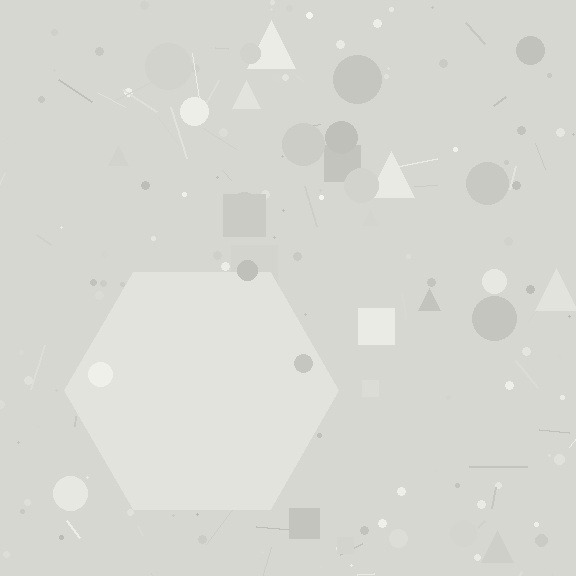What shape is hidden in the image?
A hexagon is hidden in the image.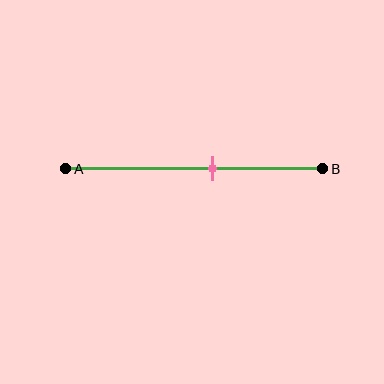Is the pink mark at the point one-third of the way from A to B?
No, the mark is at about 55% from A, not at the 33% one-third point.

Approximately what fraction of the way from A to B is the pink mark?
The pink mark is approximately 55% of the way from A to B.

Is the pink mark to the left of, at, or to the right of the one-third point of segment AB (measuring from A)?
The pink mark is to the right of the one-third point of segment AB.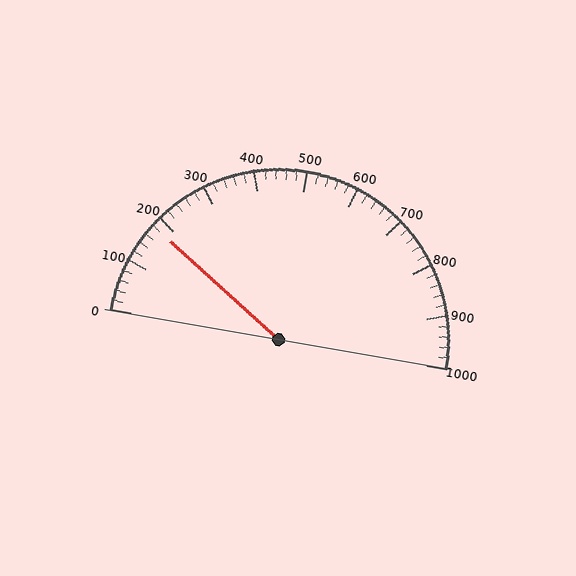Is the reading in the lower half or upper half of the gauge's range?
The reading is in the lower half of the range (0 to 1000).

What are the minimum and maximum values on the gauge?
The gauge ranges from 0 to 1000.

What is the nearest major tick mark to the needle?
The nearest major tick mark is 200.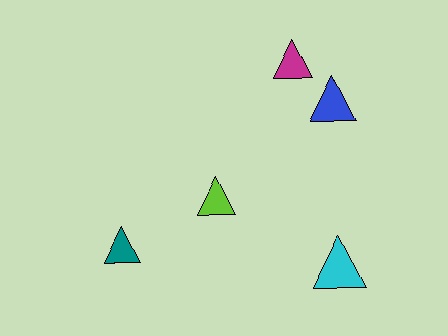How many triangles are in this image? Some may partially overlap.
There are 5 triangles.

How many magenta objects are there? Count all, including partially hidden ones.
There is 1 magenta object.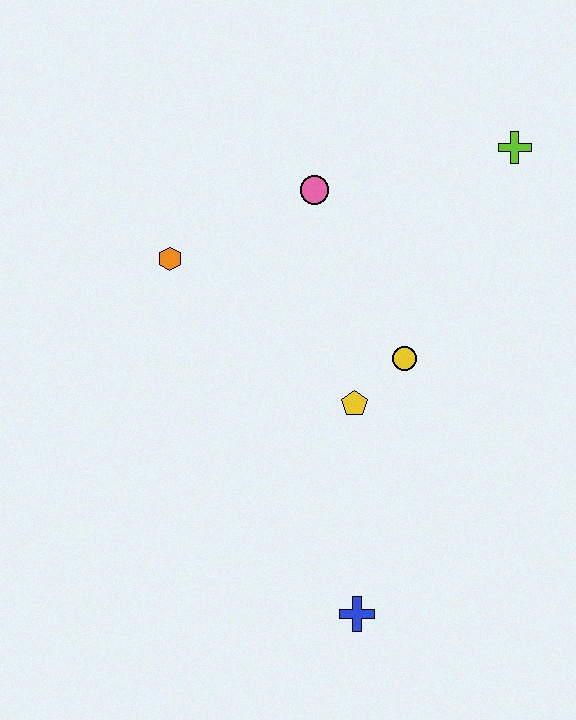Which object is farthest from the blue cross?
The lime cross is farthest from the blue cross.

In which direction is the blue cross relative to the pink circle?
The blue cross is below the pink circle.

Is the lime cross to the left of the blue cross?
No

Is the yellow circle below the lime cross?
Yes